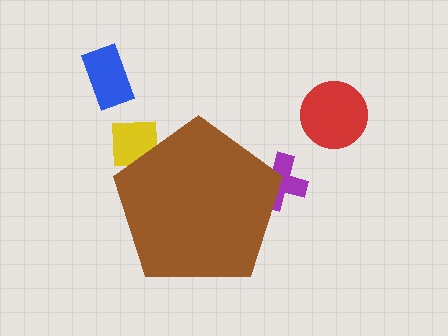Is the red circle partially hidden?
No, the red circle is fully visible.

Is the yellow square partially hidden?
Yes, the yellow square is partially hidden behind the brown pentagon.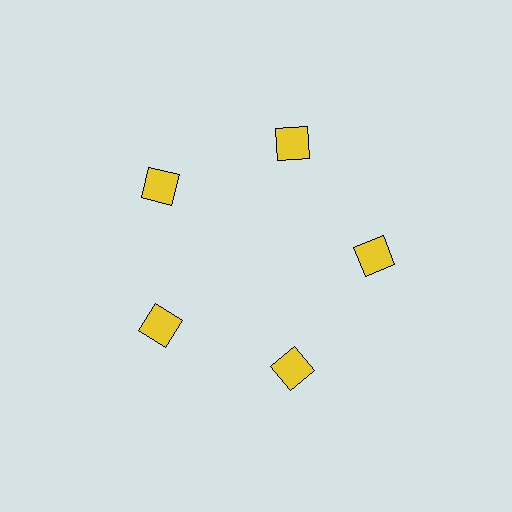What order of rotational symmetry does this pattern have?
This pattern has 5-fold rotational symmetry.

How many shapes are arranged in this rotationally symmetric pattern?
There are 5 shapes, arranged in 5 groups of 1.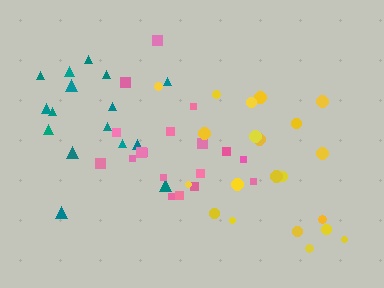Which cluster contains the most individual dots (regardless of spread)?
Yellow (21).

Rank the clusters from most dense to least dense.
teal, yellow, pink.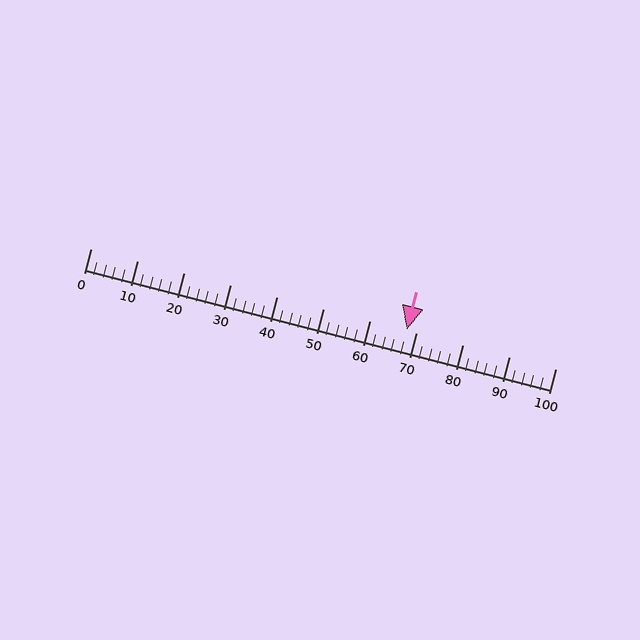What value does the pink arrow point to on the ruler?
The pink arrow points to approximately 68.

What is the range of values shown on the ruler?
The ruler shows values from 0 to 100.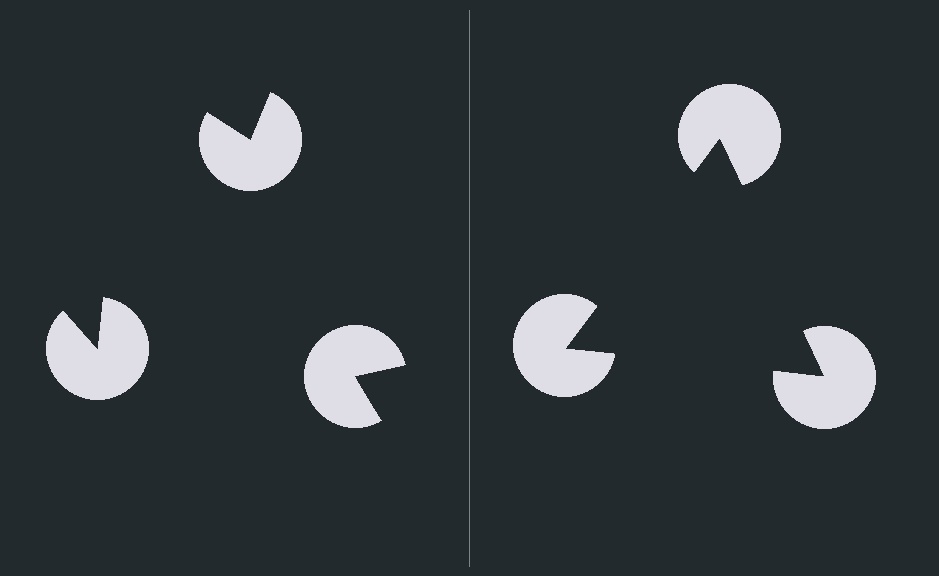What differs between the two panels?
The pac-man discs are positioned identically on both sides; only the wedge orientations differ. On the right they align to a triangle; on the left they are misaligned.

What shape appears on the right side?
An illusory triangle.